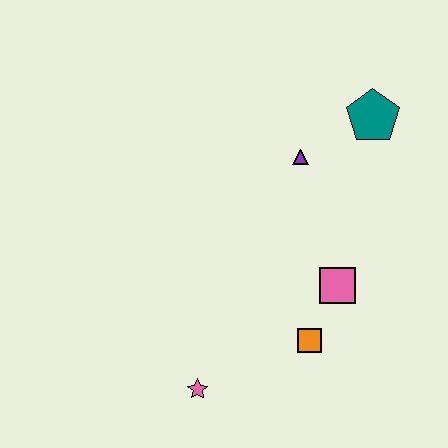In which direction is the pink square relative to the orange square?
The pink square is above the orange square.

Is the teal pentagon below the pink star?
No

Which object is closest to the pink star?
The orange square is closest to the pink star.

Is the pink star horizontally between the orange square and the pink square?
No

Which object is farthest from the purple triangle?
The pink star is farthest from the purple triangle.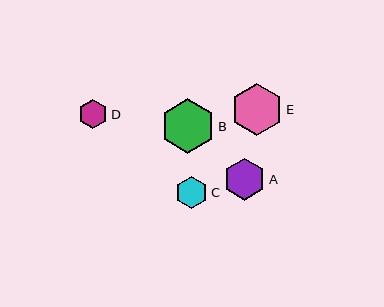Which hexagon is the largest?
Hexagon B is the largest with a size of approximately 55 pixels.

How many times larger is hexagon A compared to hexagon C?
Hexagon A is approximately 1.3 times the size of hexagon C.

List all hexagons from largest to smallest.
From largest to smallest: B, E, A, C, D.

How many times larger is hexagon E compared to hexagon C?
Hexagon E is approximately 1.6 times the size of hexagon C.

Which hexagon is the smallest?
Hexagon D is the smallest with a size of approximately 30 pixels.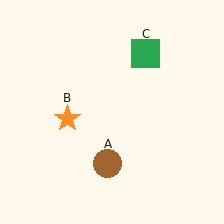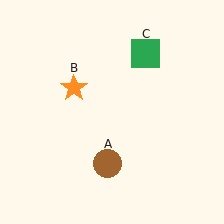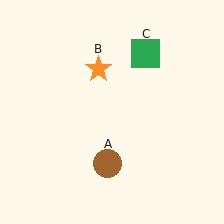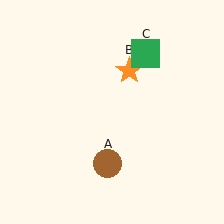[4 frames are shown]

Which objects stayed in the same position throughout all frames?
Brown circle (object A) and green square (object C) remained stationary.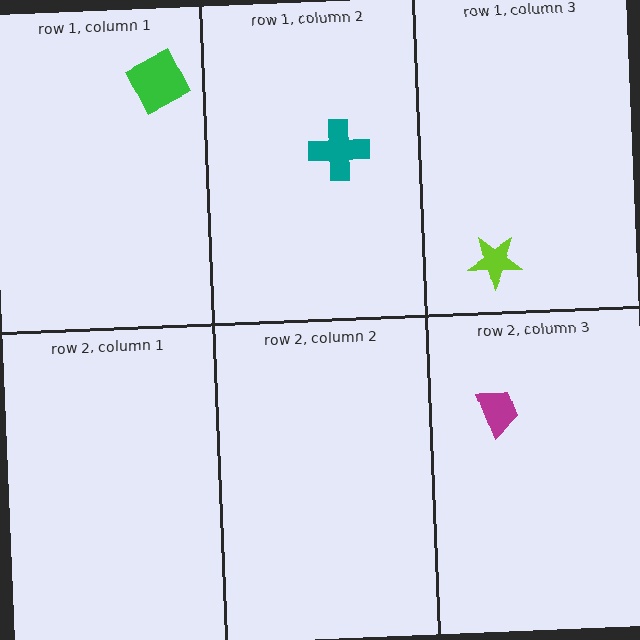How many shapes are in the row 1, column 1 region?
1.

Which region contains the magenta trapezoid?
The row 2, column 3 region.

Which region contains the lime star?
The row 1, column 3 region.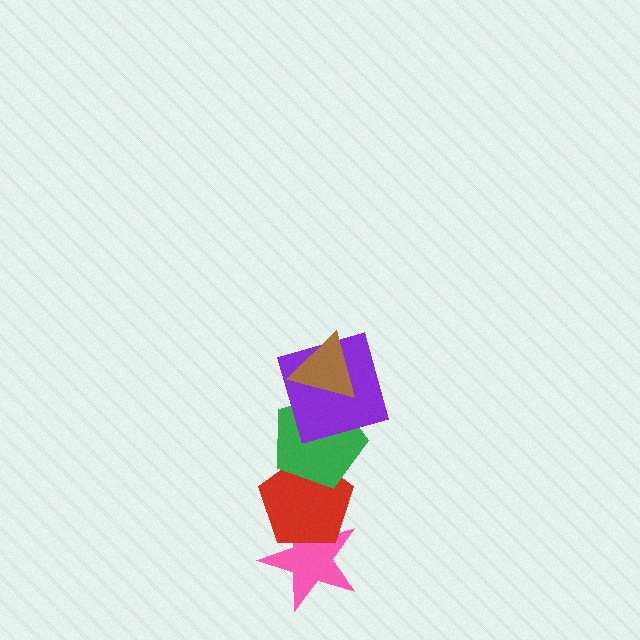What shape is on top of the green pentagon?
The purple square is on top of the green pentagon.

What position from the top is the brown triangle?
The brown triangle is 1st from the top.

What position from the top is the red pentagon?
The red pentagon is 4th from the top.